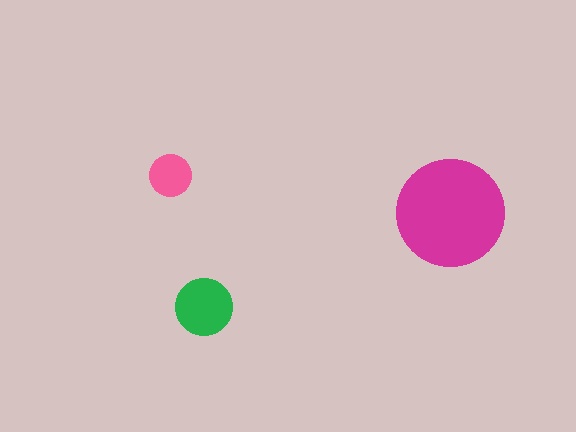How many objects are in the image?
There are 3 objects in the image.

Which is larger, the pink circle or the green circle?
The green one.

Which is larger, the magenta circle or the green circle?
The magenta one.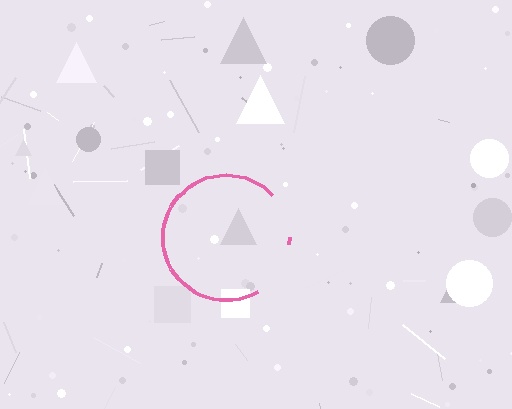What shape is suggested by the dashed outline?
The dashed outline suggests a circle.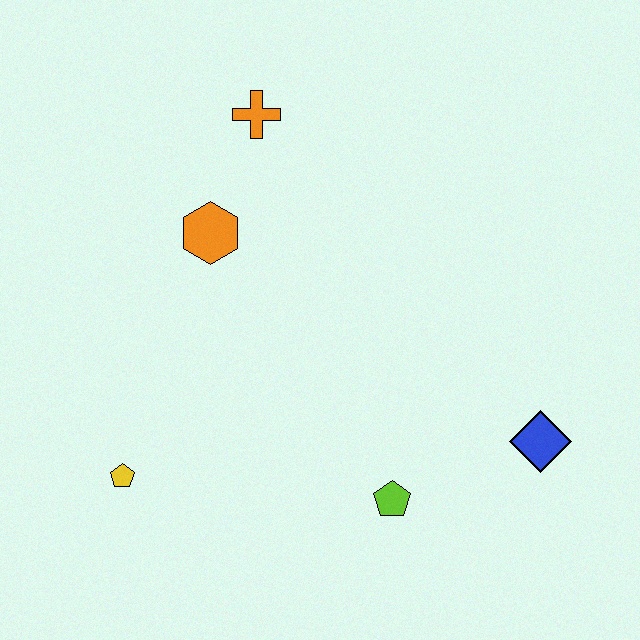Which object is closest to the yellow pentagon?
The orange hexagon is closest to the yellow pentagon.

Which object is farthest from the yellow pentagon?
The blue diamond is farthest from the yellow pentagon.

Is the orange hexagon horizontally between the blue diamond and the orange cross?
No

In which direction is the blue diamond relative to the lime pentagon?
The blue diamond is to the right of the lime pentagon.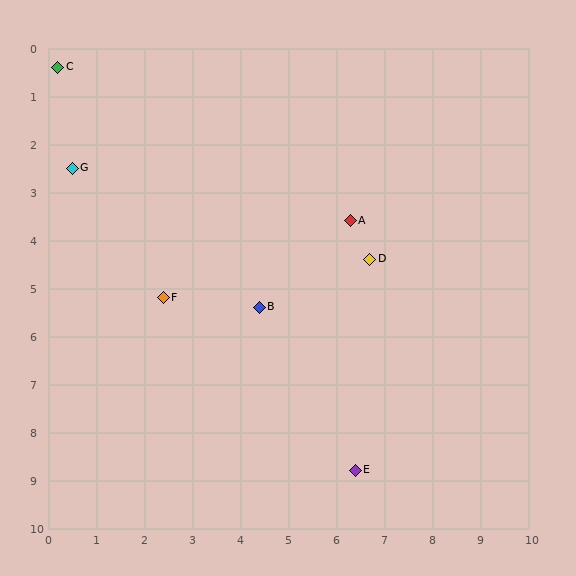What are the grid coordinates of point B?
Point B is at approximately (4.4, 5.4).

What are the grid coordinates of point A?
Point A is at approximately (6.3, 3.6).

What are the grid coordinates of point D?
Point D is at approximately (6.7, 4.4).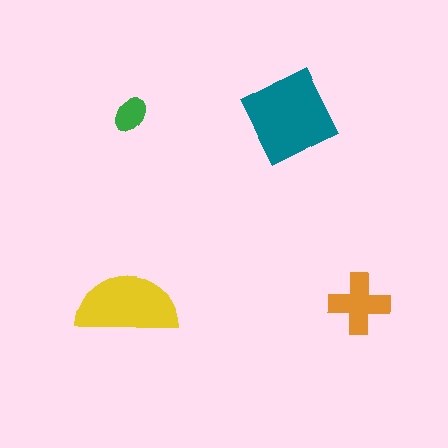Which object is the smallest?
The green ellipse.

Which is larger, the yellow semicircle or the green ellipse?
The yellow semicircle.